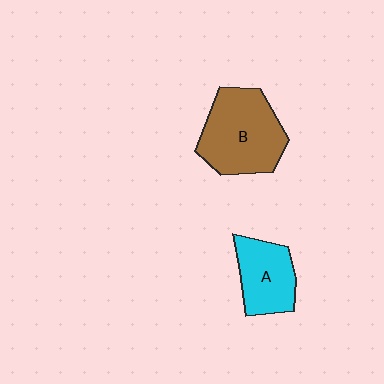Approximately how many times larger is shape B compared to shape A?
Approximately 1.5 times.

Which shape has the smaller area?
Shape A (cyan).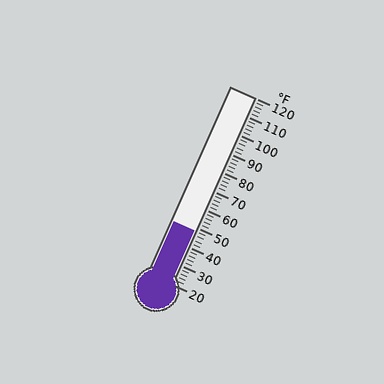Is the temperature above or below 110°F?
The temperature is below 110°F.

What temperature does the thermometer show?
The thermometer shows approximately 48°F.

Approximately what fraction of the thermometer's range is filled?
The thermometer is filled to approximately 30% of its range.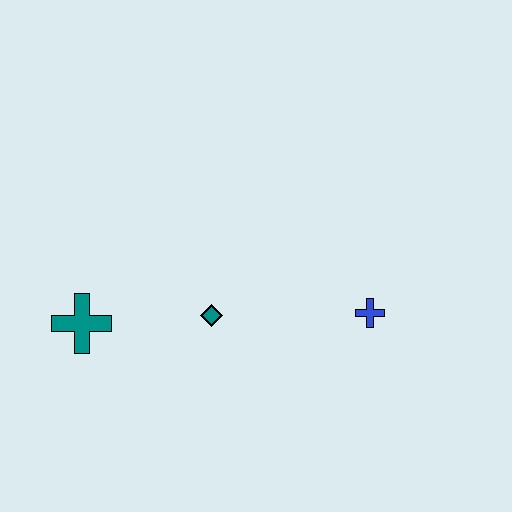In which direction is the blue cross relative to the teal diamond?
The blue cross is to the right of the teal diamond.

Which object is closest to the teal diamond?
The teal cross is closest to the teal diamond.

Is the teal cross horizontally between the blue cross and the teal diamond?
No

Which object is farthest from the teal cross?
The blue cross is farthest from the teal cross.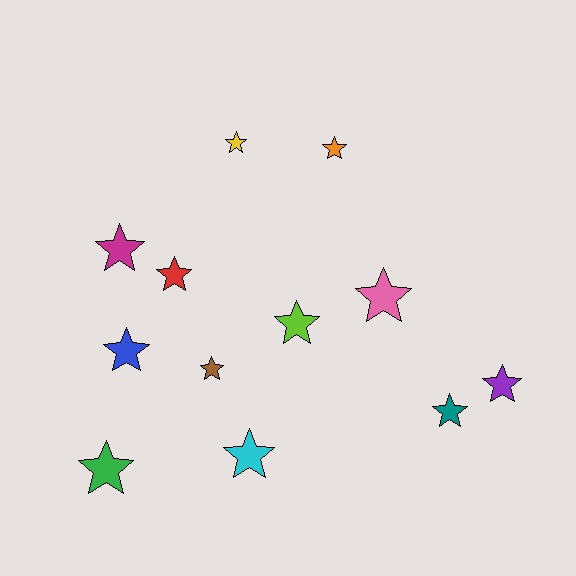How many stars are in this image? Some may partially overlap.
There are 12 stars.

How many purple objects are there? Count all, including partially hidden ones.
There is 1 purple object.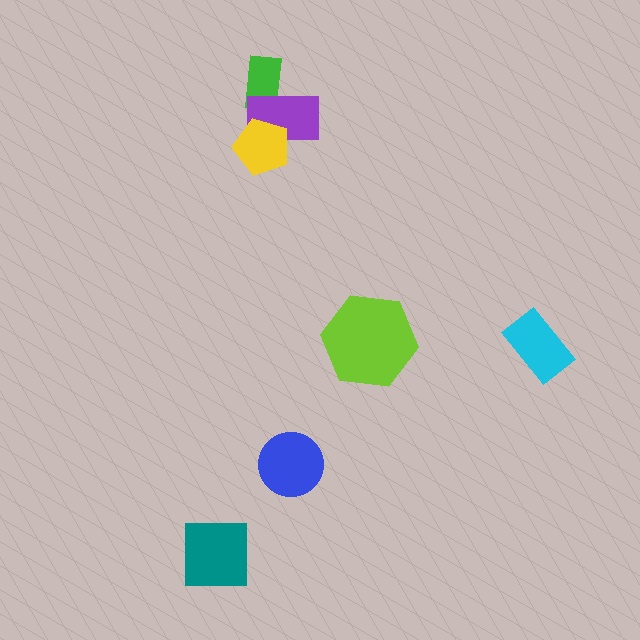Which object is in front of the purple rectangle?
The yellow pentagon is in front of the purple rectangle.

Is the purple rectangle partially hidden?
Yes, it is partially covered by another shape.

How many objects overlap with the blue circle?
0 objects overlap with the blue circle.